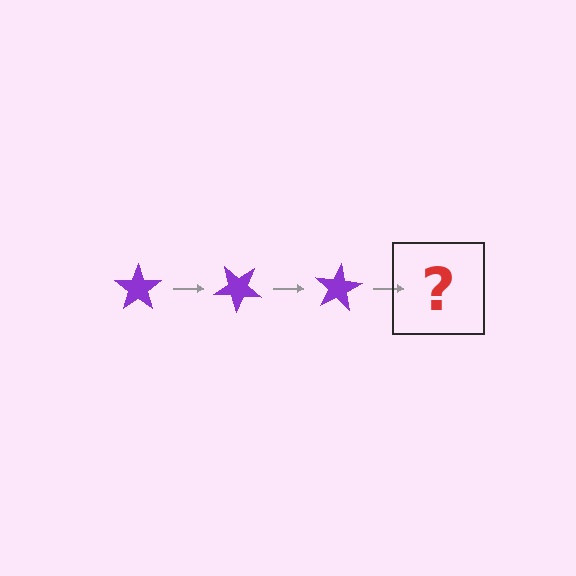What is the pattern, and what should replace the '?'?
The pattern is that the star rotates 40 degrees each step. The '?' should be a purple star rotated 120 degrees.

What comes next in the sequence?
The next element should be a purple star rotated 120 degrees.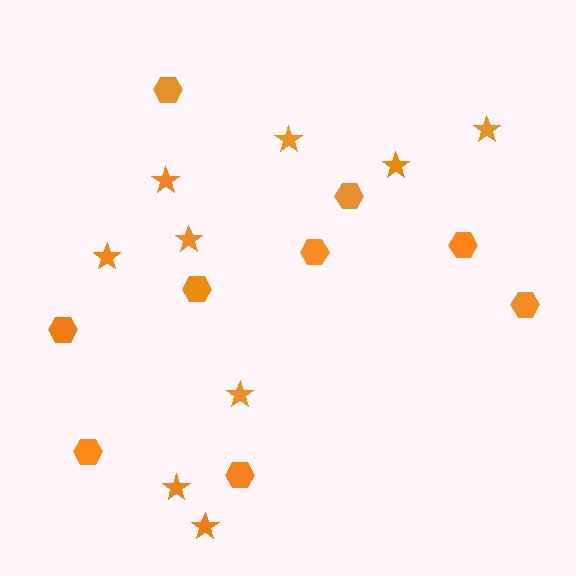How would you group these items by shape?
There are 2 groups: one group of stars (9) and one group of hexagons (9).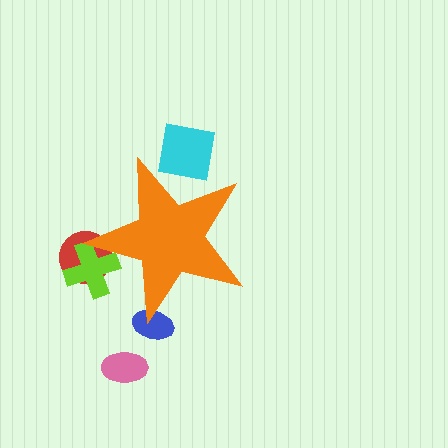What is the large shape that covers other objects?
An orange star.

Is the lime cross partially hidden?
Yes, the lime cross is partially hidden behind the orange star.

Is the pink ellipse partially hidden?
No, the pink ellipse is fully visible.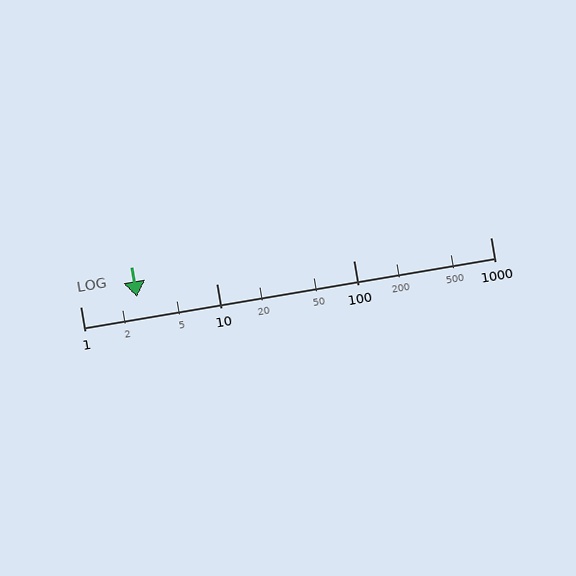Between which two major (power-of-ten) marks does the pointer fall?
The pointer is between 1 and 10.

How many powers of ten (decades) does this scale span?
The scale spans 3 decades, from 1 to 1000.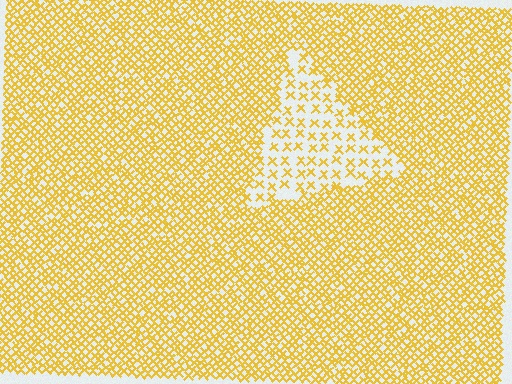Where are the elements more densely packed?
The elements are more densely packed outside the triangle boundary.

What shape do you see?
I see a triangle.